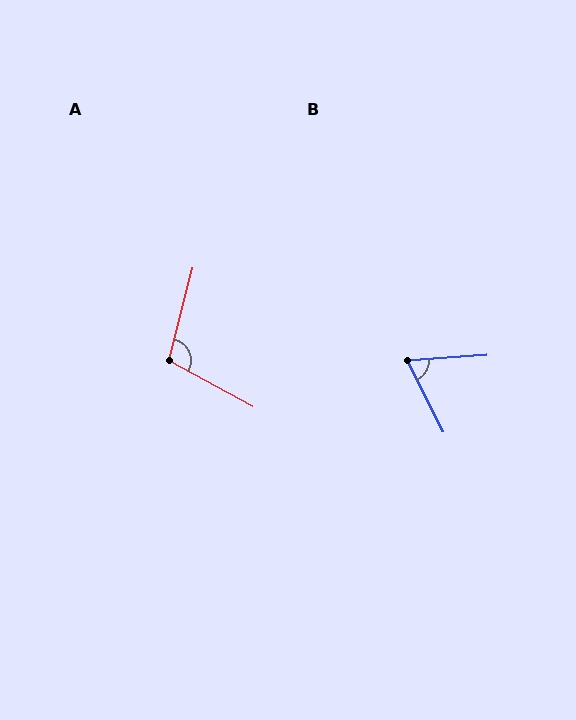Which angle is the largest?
A, at approximately 104 degrees.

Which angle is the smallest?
B, at approximately 68 degrees.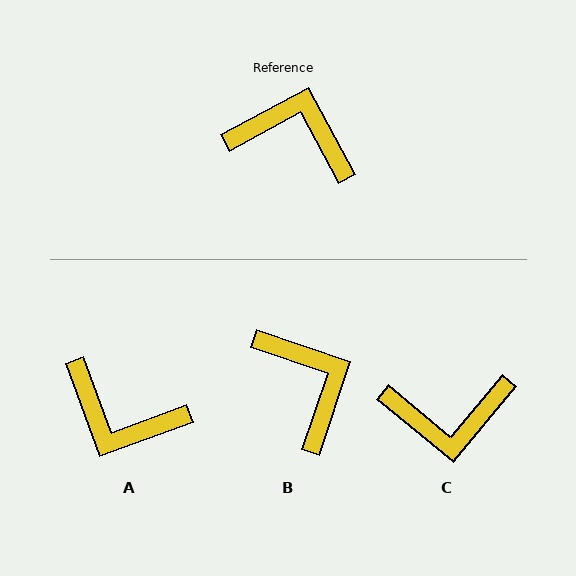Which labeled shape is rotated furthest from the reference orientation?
A, about 172 degrees away.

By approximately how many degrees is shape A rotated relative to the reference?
Approximately 172 degrees counter-clockwise.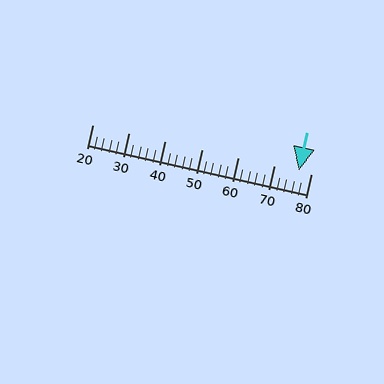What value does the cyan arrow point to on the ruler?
The cyan arrow points to approximately 77.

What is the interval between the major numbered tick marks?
The major tick marks are spaced 10 units apart.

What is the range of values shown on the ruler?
The ruler shows values from 20 to 80.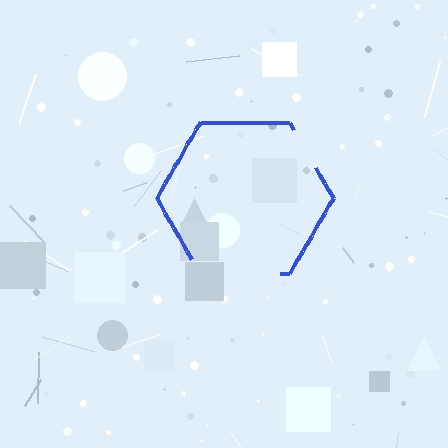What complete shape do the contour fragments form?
The contour fragments form a hexagon.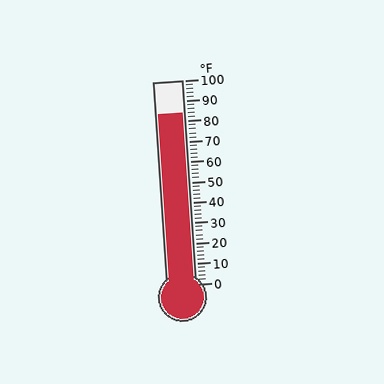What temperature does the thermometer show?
The thermometer shows approximately 84°F.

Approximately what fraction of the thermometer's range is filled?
The thermometer is filled to approximately 85% of its range.